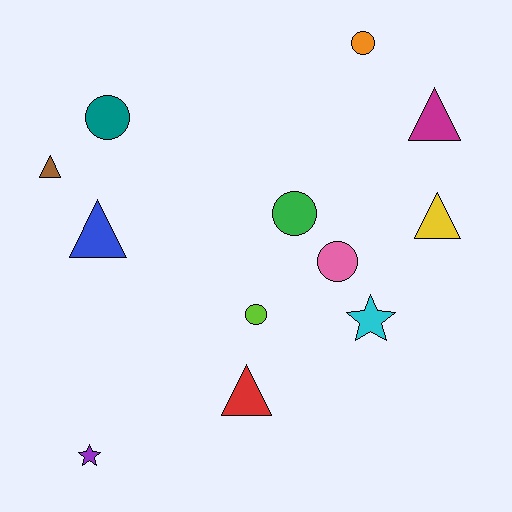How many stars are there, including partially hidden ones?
There are 2 stars.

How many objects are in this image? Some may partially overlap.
There are 12 objects.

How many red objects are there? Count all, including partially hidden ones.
There is 1 red object.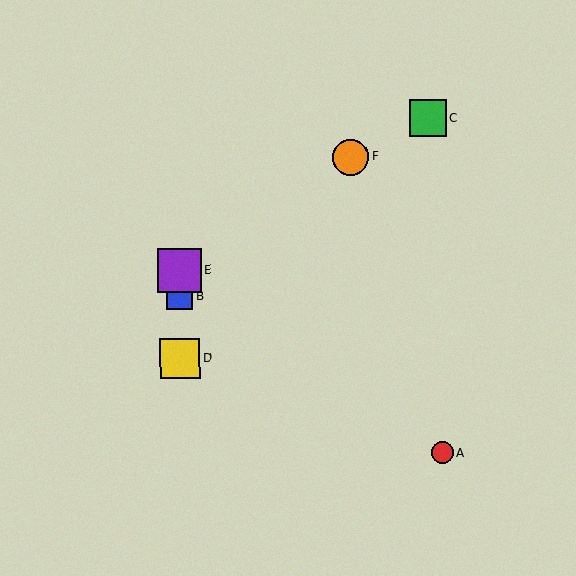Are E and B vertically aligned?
Yes, both are at x≈179.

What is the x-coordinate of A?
Object A is at x≈442.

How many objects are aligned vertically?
3 objects (B, D, E) are aligned vertically.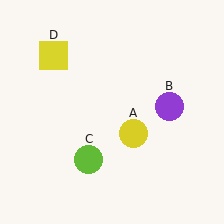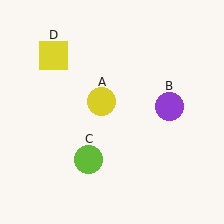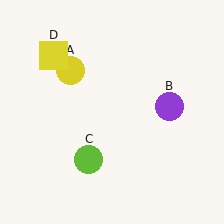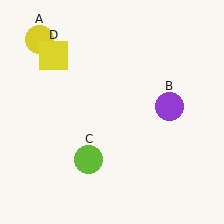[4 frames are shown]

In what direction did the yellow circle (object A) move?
The yellow circle (object A) moved up and to the left.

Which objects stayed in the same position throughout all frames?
Purple circle (object B) and lime circle (object C) and yellow square (object D) remained stationary.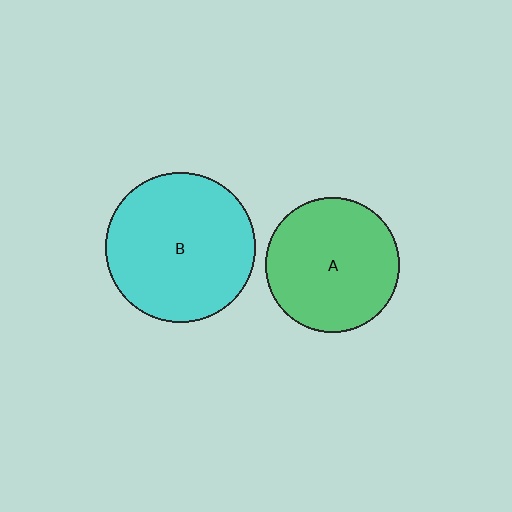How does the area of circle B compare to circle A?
Approximately 1.2 times.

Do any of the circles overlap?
No, none of the circles overlap.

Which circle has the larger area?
Circle B (cyan).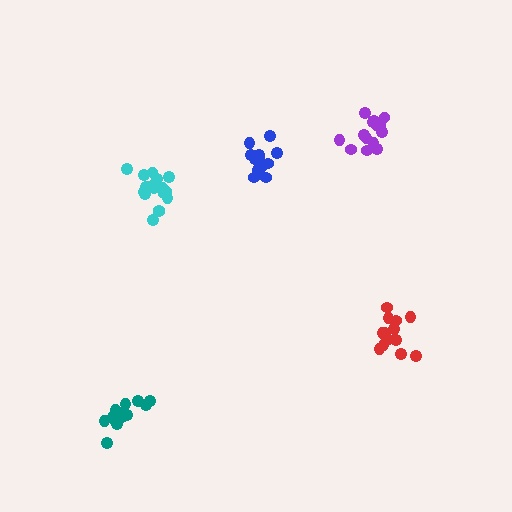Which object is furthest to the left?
The teal cluster is leftmost.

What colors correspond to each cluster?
The clusters are colored: teal, red, cyan, blue, purple.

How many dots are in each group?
Group 1: 13 dots, Group 2: 13 dots, Group 3: 18 dots, Group 4: 13 dots, Group 5: 15 dots (72 total).